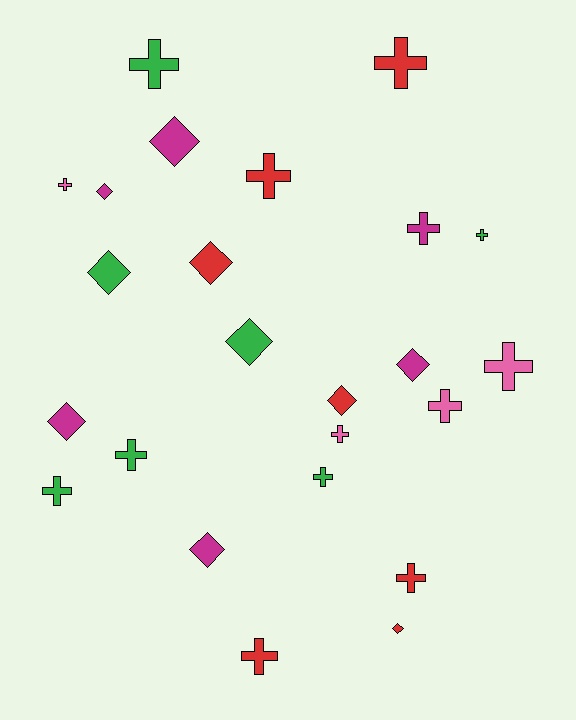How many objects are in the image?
There are 24 objects.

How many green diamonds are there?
There are 2 green diamonds.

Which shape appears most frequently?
Cross, with 14 objects.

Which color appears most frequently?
Red, with 7 objects.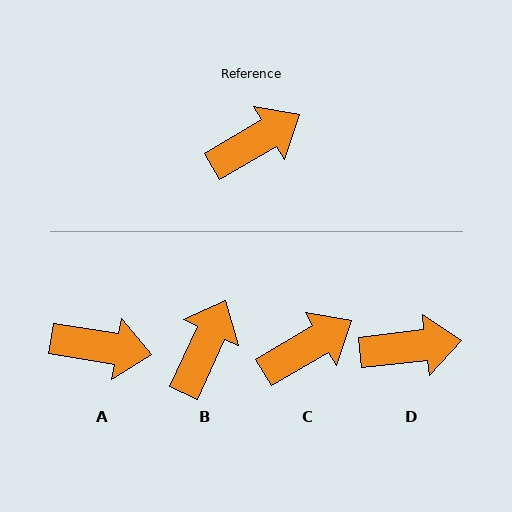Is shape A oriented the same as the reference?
No, it is off by about 39 degrees.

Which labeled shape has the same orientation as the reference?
C.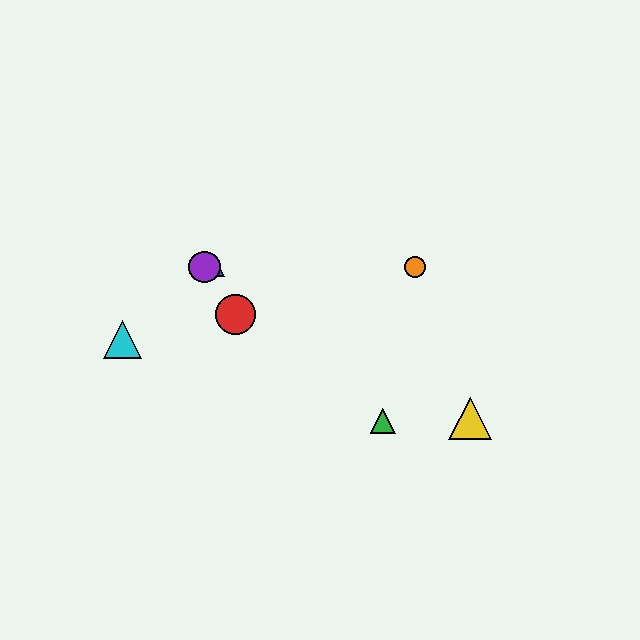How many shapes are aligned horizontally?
3 shapes (the blue triangle, the purple circle, the orange circle) are aligned horizontally.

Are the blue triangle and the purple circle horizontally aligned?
Yes, both are at y≈267.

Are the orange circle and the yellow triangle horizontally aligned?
No, the orange circle is at y≈267 and the yellow triangle is at y≈418.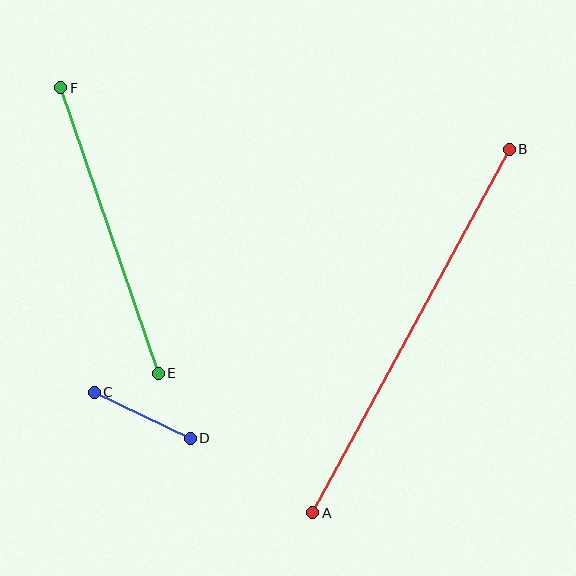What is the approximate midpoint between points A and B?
The midpoint is at approximately (411, 331) pixels.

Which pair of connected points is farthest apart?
Points A and B are farthest apart.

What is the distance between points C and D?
The distance is approximately 107 pixels.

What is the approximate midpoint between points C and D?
The midpoint is at approximately (142, 415) pixels.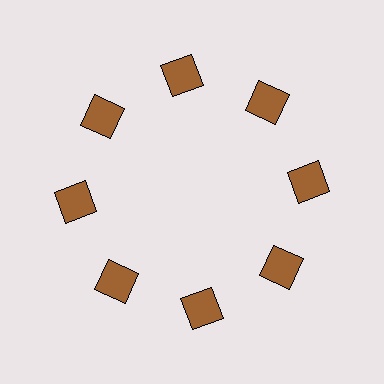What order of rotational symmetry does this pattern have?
This pattern has 8-fold rotational symmetry.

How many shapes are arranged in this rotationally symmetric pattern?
There are 8 shapes, arranged in 8 groups of 1.